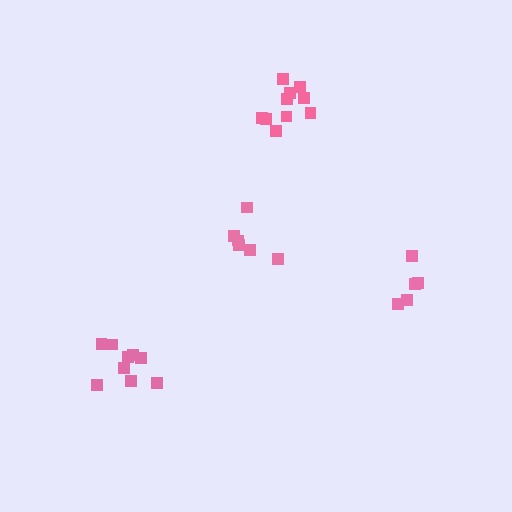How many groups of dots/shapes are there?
There are 4 groups.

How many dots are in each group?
Group 1: 10 dots, Group 2: 6 dots, Group 3: 9 dots, Group 4: 5 dots (30 total).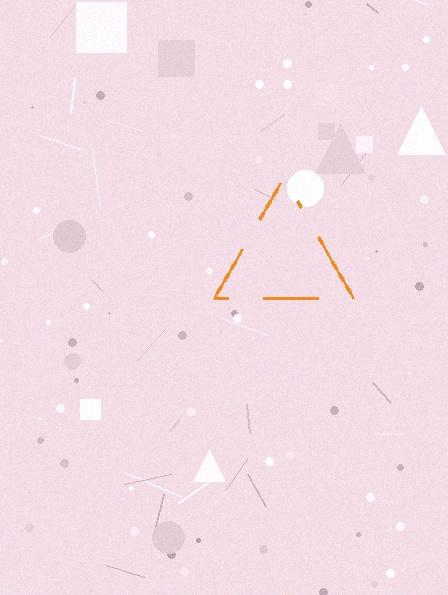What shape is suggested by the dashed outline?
The dashed outline suggests a triangle.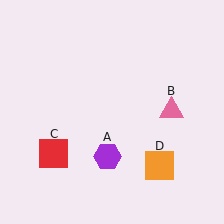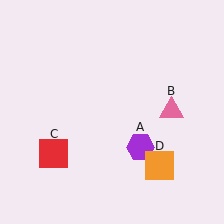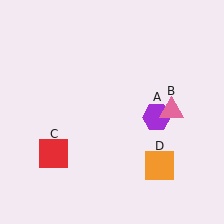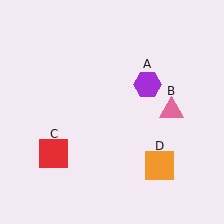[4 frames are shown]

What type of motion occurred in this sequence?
The purple hexagon (object A) rotated counterclockwise around the center of the scene.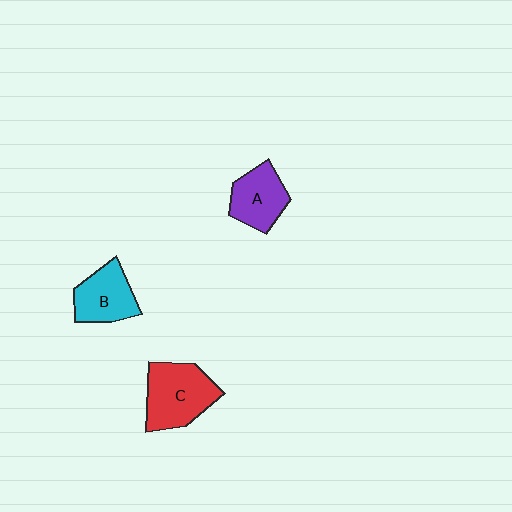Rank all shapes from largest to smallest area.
From largest to smallest: C (red), B (cyan), A (purple).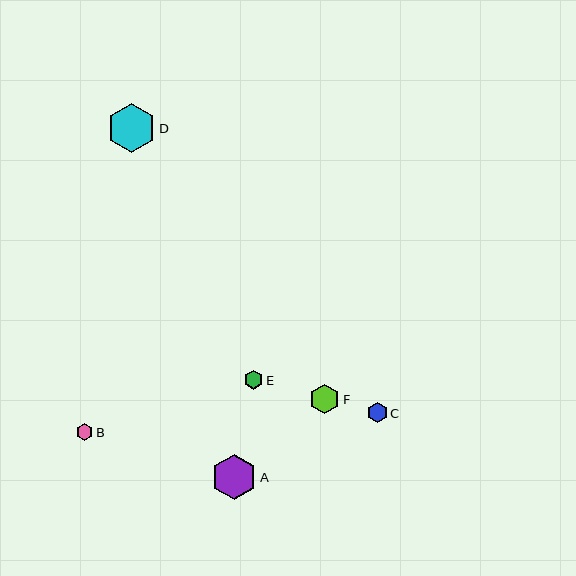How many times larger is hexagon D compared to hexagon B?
Hexagon D is approximately 3.0 times the size of hexagon B.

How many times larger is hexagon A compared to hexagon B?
Hexagon A is approximately 2.8 times the size of hexagon B.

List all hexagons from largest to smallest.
From largest to smallest: D, A, F, C, E, B.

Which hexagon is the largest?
Hexagon D is the largest with a size of approximately 49 pixels.